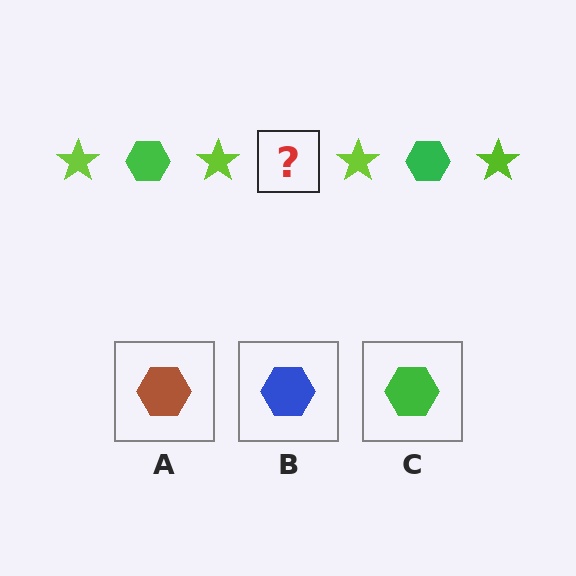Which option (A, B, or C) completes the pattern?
C.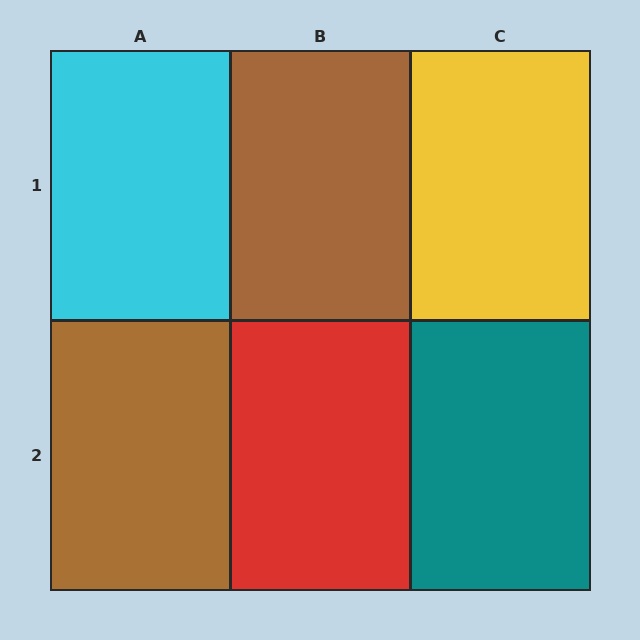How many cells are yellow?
1 cell is yellow.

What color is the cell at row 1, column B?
Brown.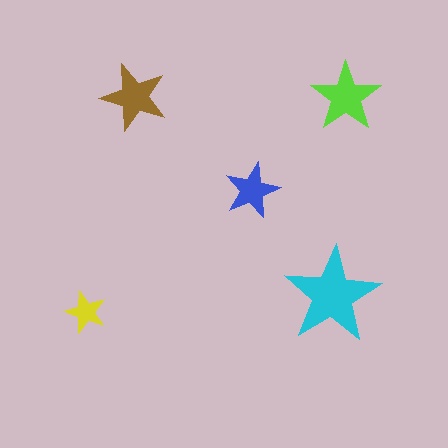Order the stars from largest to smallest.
the cyan one, the lime one, the brown one, the blue one, the yellow one.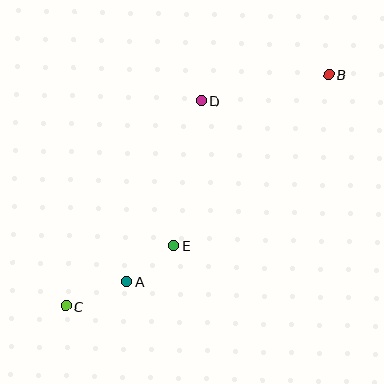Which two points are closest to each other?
Points A and E are closest to each other.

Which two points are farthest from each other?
Points B and C are farthest from each other.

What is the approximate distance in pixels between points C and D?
The distance between C and D is approximately 246 pixels.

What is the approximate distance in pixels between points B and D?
The distance between B and D is approximately 131 pixels.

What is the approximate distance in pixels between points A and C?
The distance between A and C is approximately 66 pixels.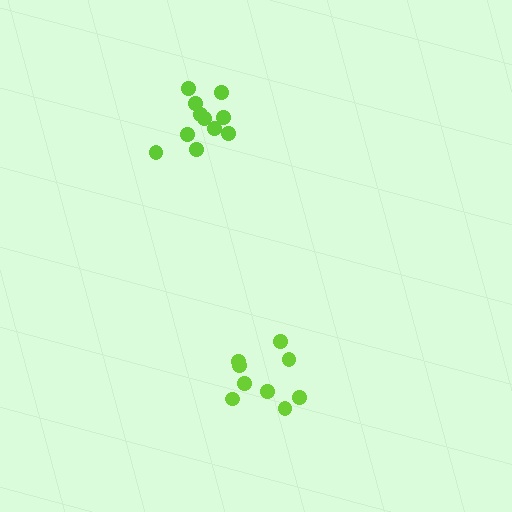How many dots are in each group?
Group 1: 9 dots, Group 2: 11 dots (20 total).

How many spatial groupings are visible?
There are 2 spatial groupings.